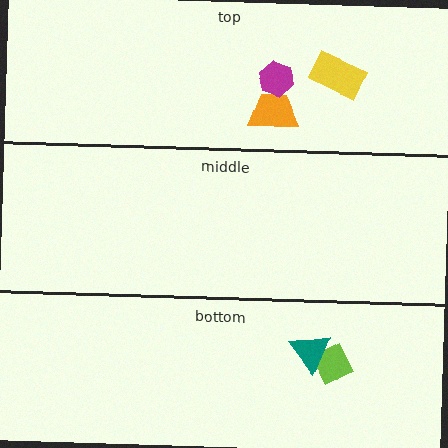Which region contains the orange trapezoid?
The top region.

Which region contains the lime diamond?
The bottom region.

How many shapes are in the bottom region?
2.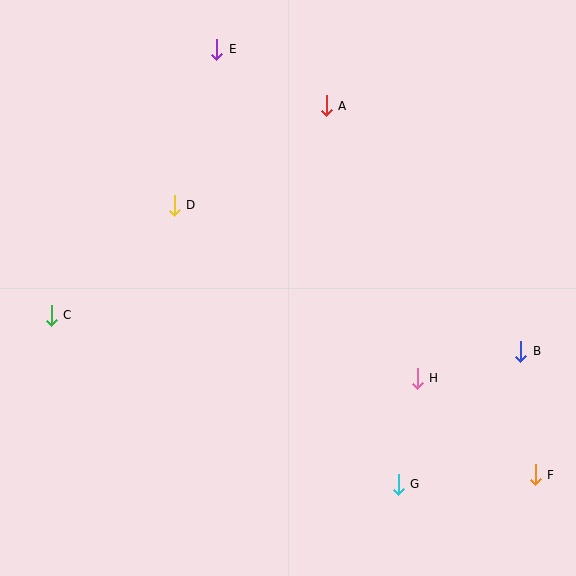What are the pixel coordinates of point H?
Point H is at (417, 378).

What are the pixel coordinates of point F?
Point F is at (535, 475).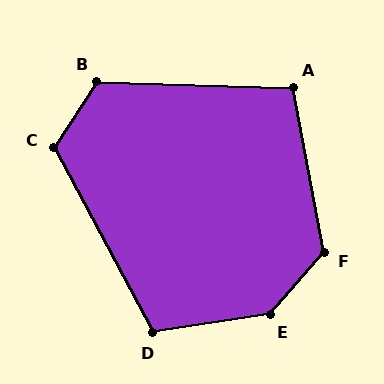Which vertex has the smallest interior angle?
A, at approximately 102 degrees.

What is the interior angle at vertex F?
Approximately 128 degrees (obtuse).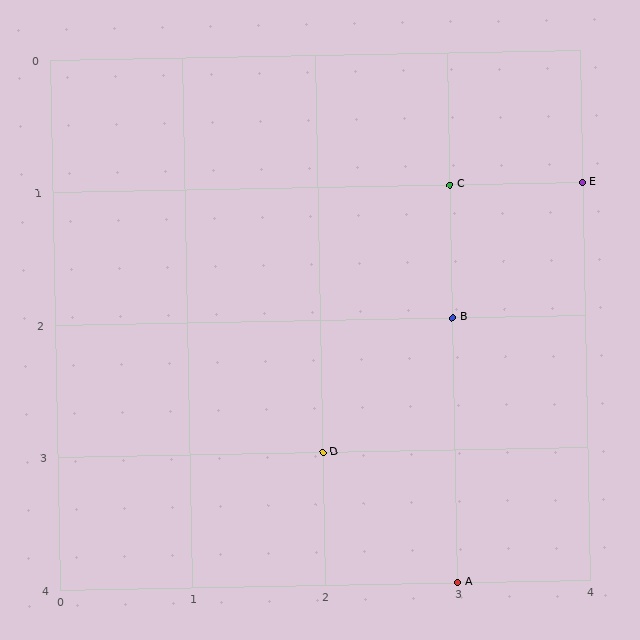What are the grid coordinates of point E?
Point E is at grid coordinates (4, 1).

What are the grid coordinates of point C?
Point C is at grid coordinates (3, 1).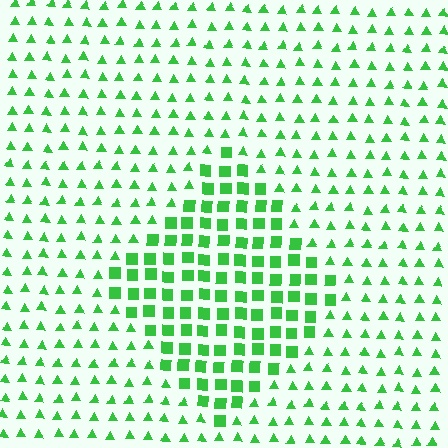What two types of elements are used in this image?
The image uses squares inside the diamond region and triangles outside it.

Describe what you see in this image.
The image is filled with small green elements arranged in a uniform grid. A diamond-shaped region contains squares, while the surrounding area contains triangles. The boundary is defined purely by the change in element shape.